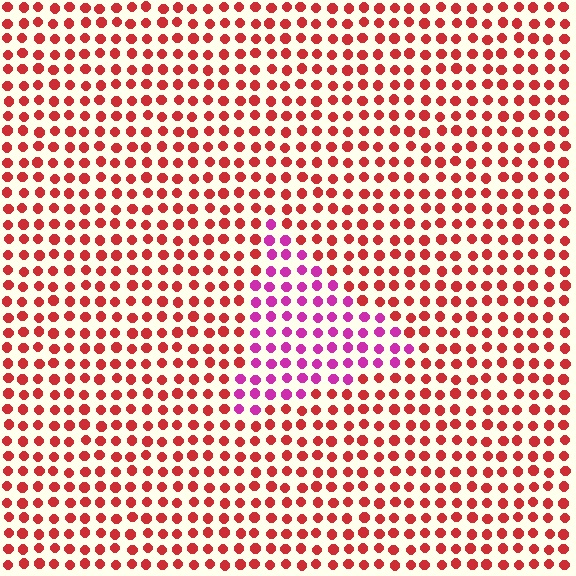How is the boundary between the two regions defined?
The boundary is defined purely by a slight shift in hue (about 46 degrees). Spacing, size, and orientation are identical on both sides.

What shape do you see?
I see a triangle.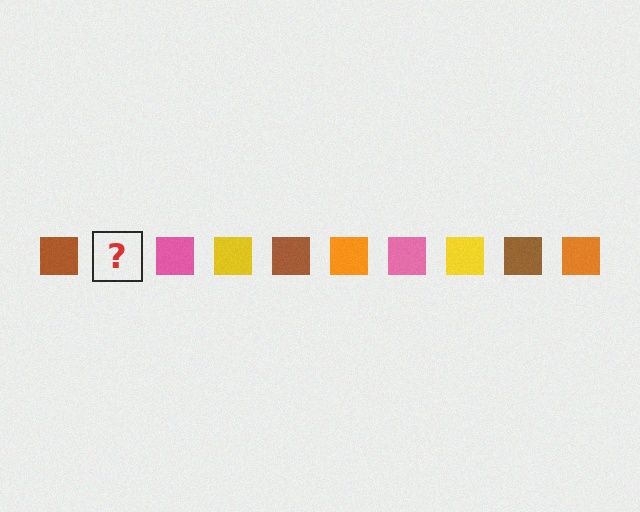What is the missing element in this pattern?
The missing element is an orange square.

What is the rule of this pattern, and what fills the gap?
The rule is that the pattern cycles through brown, orange, pink, yellow squares. The gap should be filled with an orange square.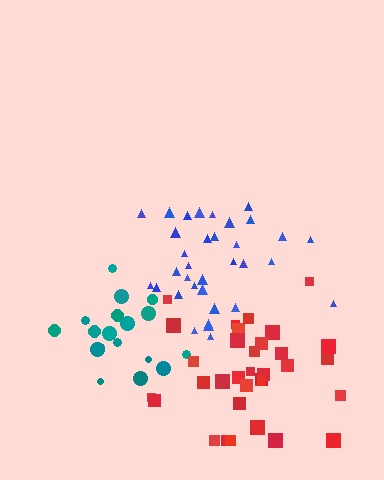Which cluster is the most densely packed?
Blue.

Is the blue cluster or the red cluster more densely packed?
Blue.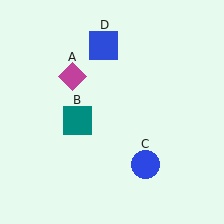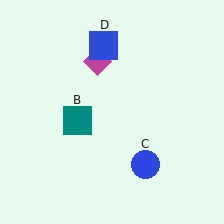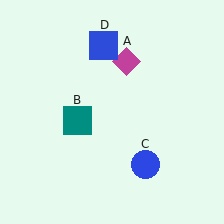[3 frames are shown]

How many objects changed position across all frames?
1 object changed position: magenta diamond (object A).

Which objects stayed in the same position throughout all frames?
Teal square (object B) and blue circle (object C) and blue square (object D) remained stationary.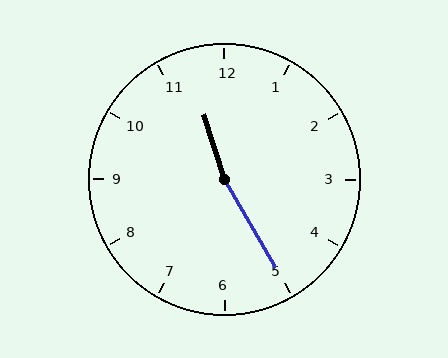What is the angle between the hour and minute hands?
Approximately 168 degrees.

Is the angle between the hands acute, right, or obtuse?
It is obtuse.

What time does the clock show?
11:25.